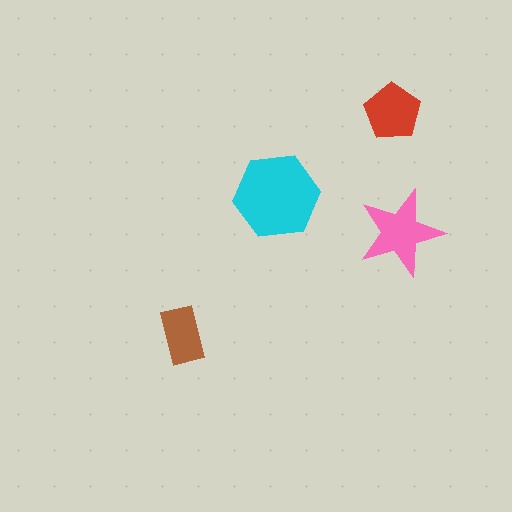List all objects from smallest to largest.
The brown rectangle, the red pentagon, the pink star, the cyan hexagon.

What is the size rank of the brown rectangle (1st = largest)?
4th.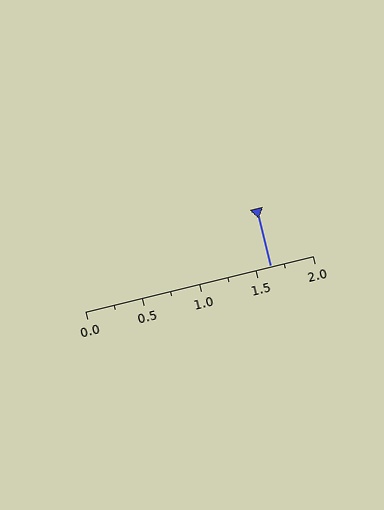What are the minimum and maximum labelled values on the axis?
The axis runs from 0.0 to 2.0.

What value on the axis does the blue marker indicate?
The marker indicates approximately 1.62.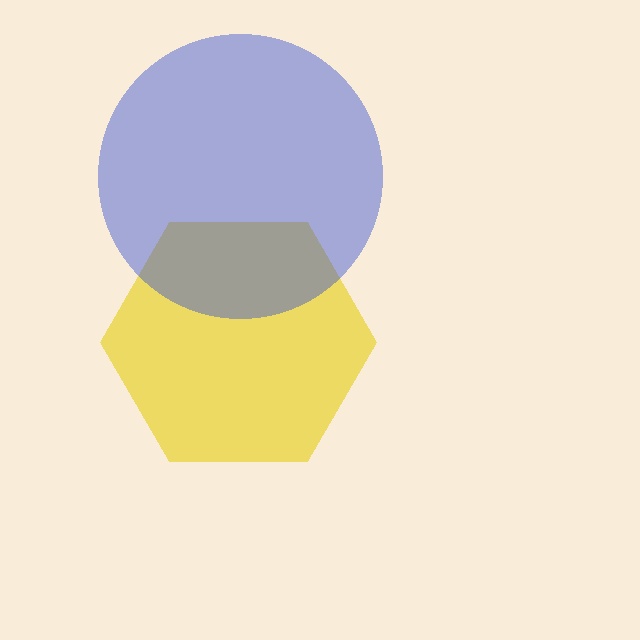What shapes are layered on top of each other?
The layered shapes are: a yellow hexagon, a blue circle.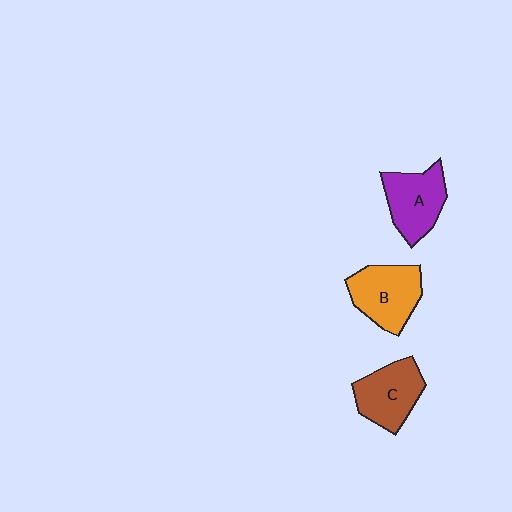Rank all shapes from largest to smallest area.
From largest to smallest: B (orange), A (purple), C (brown).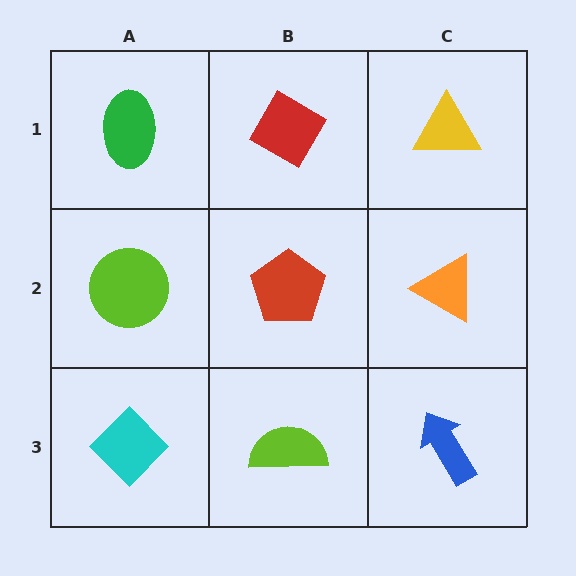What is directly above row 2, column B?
A red diamond.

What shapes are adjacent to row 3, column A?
A lime circle (row 2, column A), a lime semicircle (row 3, column B).